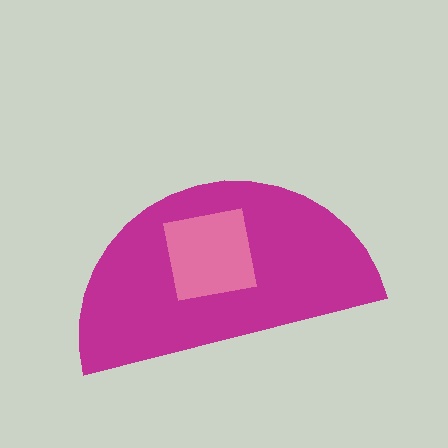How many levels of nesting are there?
2.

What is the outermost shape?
The magenta semicircle.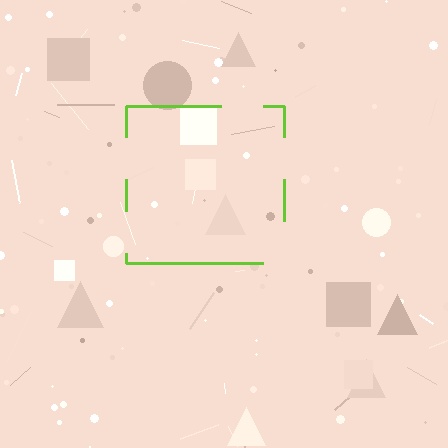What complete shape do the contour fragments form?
The contour fragments form a square.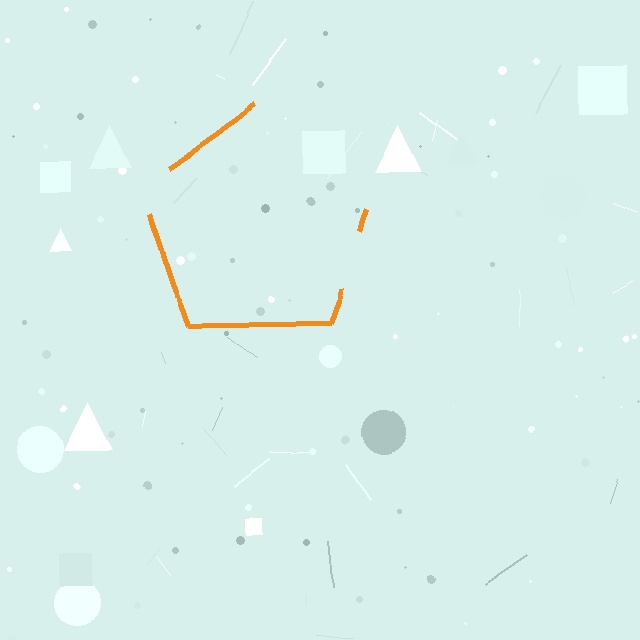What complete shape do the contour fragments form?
The contour fragments form a pentagon.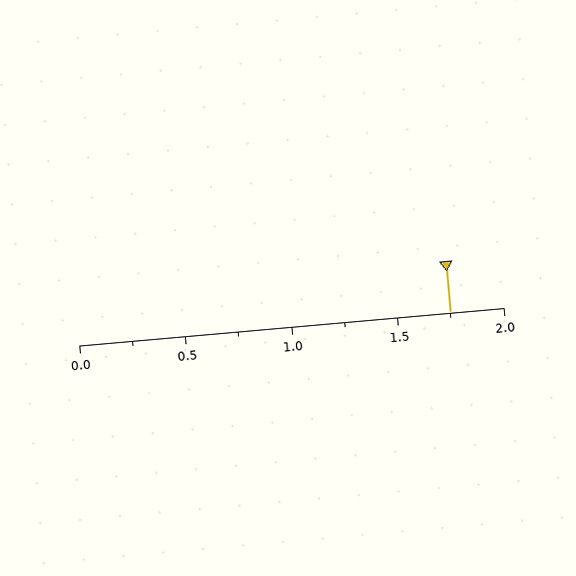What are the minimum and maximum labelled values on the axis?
The axis runs from 0.0 to 2.0.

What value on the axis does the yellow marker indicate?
The marker indicates approximately 1.75.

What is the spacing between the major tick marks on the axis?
The major ticks are spaced 0.5 apart.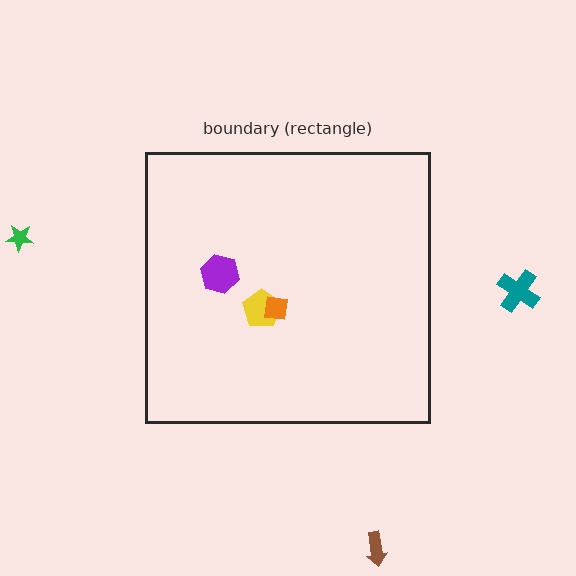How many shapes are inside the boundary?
3 inside, 3 outside.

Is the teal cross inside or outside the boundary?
Outside.